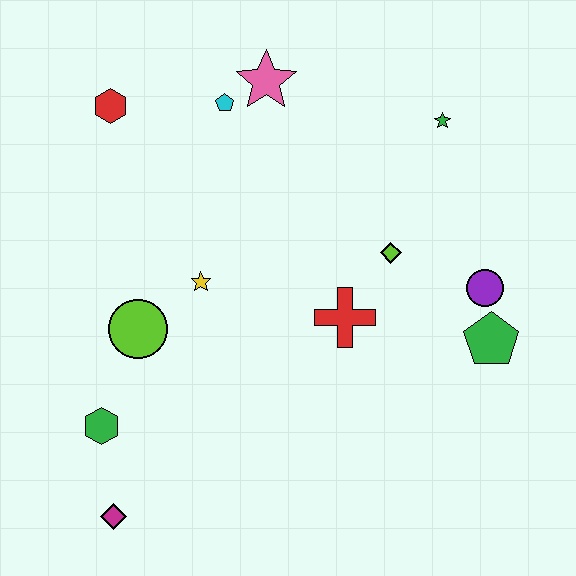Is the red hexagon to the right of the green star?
No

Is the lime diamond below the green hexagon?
No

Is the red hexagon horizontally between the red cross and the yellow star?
No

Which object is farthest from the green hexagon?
The green star is farthest from the green hexagon.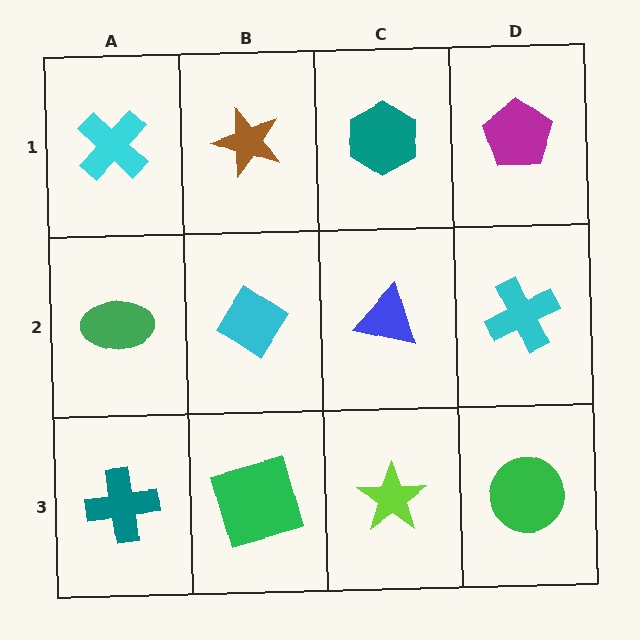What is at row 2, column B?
A cyan diamond.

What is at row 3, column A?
A teal cross.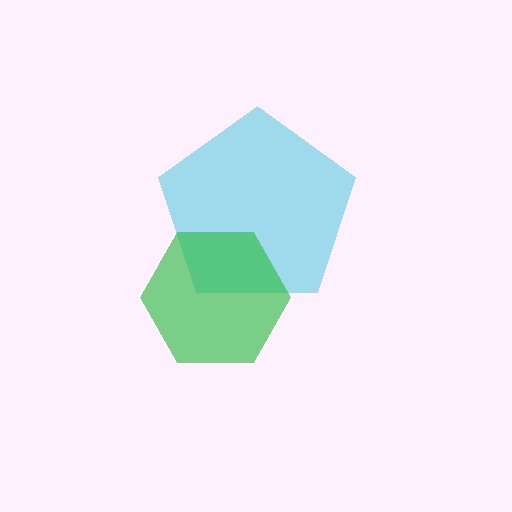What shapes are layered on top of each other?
The layered shapes are: a cyan pentagon, a green hexagon.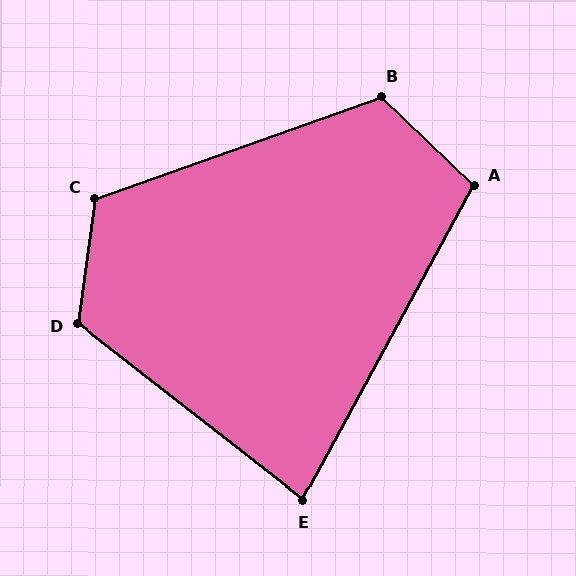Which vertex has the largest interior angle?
D, at approximately 120 degrees.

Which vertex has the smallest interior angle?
E, at approximately 81 degrees.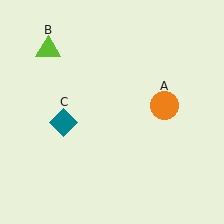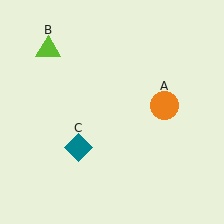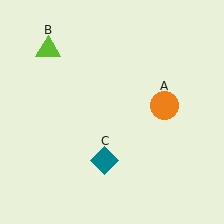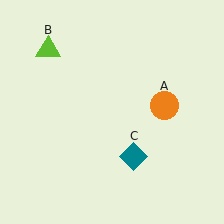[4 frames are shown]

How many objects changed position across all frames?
1 object changed position: teal diamond (object C).